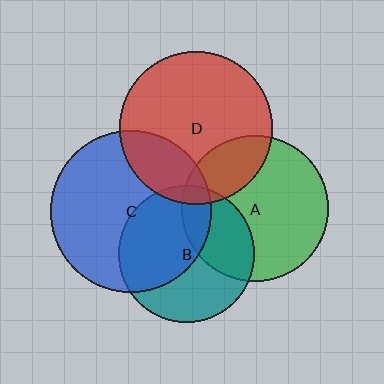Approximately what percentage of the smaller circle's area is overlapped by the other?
Approximately 5%.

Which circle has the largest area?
Circle C (blue).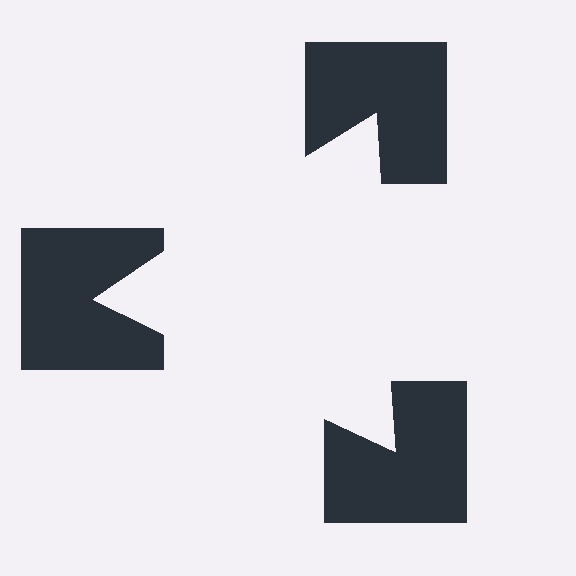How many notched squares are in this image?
There are 3 — one at each vertex of the illusory triangle.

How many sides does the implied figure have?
3 sides.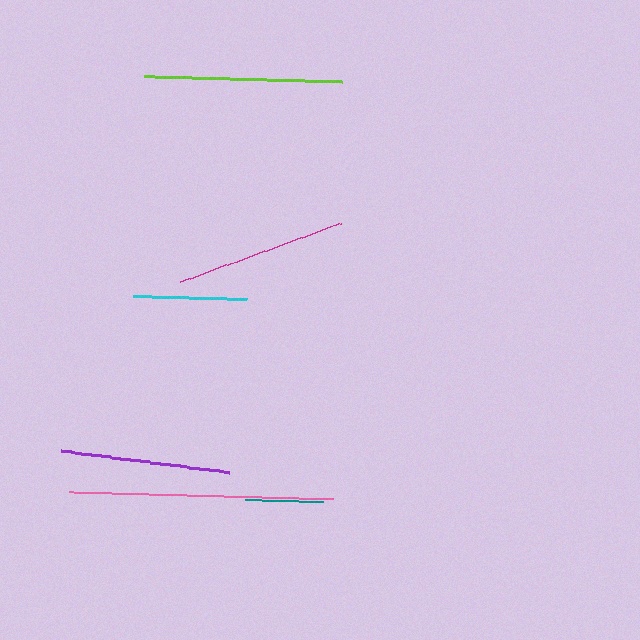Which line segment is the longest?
The pink line is the longest at approximately 264 pixels.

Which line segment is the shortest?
The teal line is the shortest at approximately 78 pixels.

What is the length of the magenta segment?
The magenta segment is approximately 171 pixels long.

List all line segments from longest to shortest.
From longest to shortest: pink, lime, magenta, purple, cyan, teal.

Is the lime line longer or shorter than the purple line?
The lime line is longer than the purple line.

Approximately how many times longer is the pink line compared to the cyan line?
The pink line is approximately 2.3 times the length of the cyan line.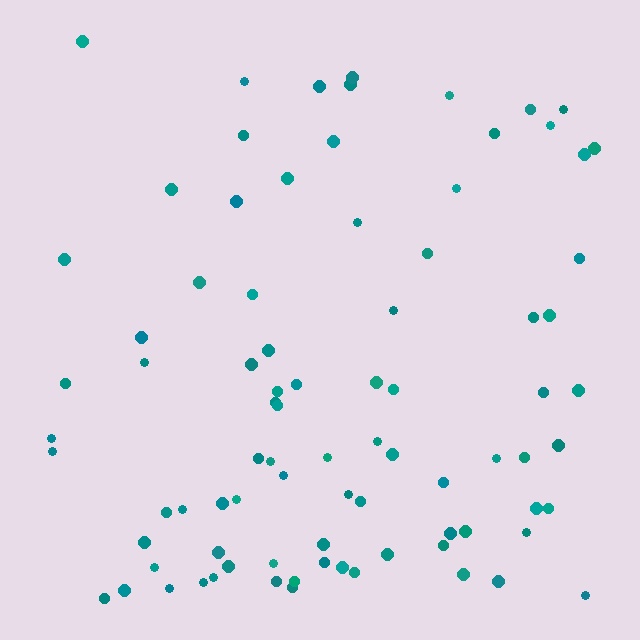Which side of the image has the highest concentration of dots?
The bottom.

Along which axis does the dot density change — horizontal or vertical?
Vertical.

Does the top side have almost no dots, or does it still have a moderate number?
Still a moderate number, just noticeably fewer than the bottom.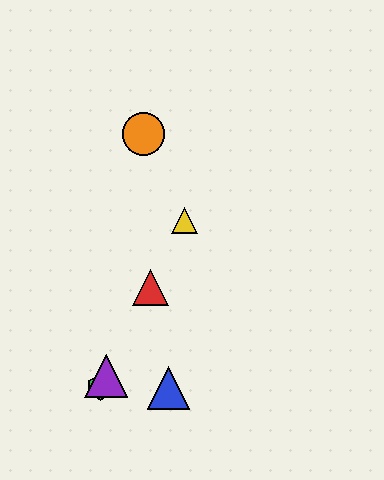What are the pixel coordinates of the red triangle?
The red triangle is at (151, 288).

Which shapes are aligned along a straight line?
The red triangle, the green hexagon, the yellow triangle, the purple triangle are aligned along a straight line.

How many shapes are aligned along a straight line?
4 shapes (the red triangle, the green hexagon, the yellow triangle, the purple triangle) are aligned along a straight line.